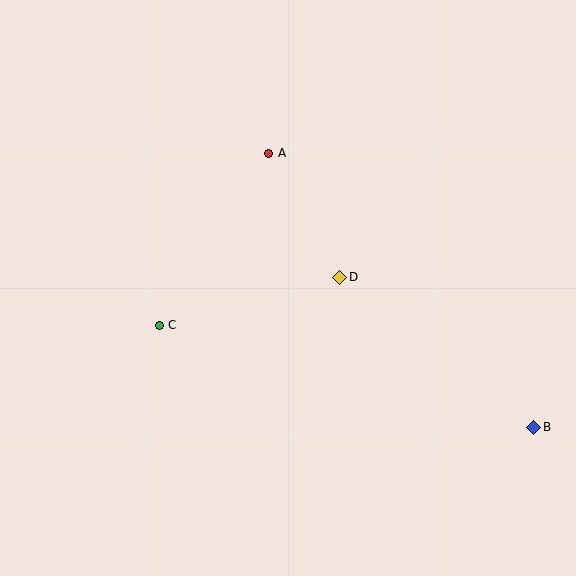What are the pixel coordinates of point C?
Point C is at (159, 325).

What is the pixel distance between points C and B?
The distance between C and B is 389 pixels.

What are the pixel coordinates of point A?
Point A is at (269, 153).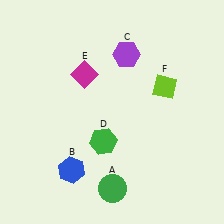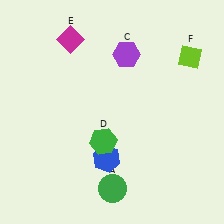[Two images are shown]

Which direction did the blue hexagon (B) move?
The blue hexagon (B) moved right.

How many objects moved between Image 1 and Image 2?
3 objects moved between the two images.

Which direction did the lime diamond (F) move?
The lime diamond (F) moved up.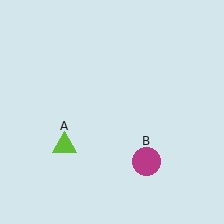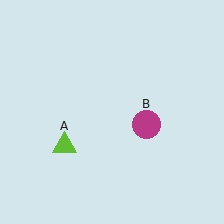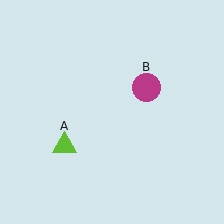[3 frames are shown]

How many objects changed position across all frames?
1 object changed position: magenta circle (object B).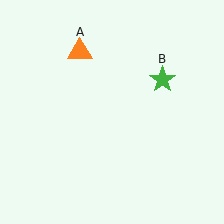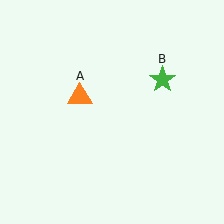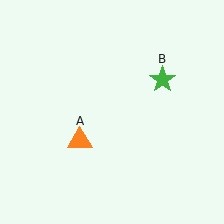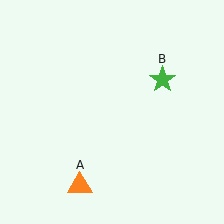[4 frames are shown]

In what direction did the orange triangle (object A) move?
The orange triangle (object A) moved down.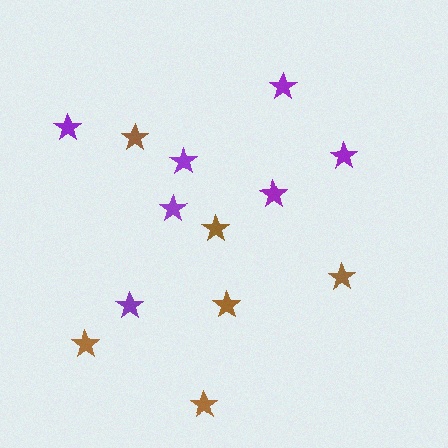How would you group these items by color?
There are 2 groups: one group of brown stars (6) and one group of purple stars (7).